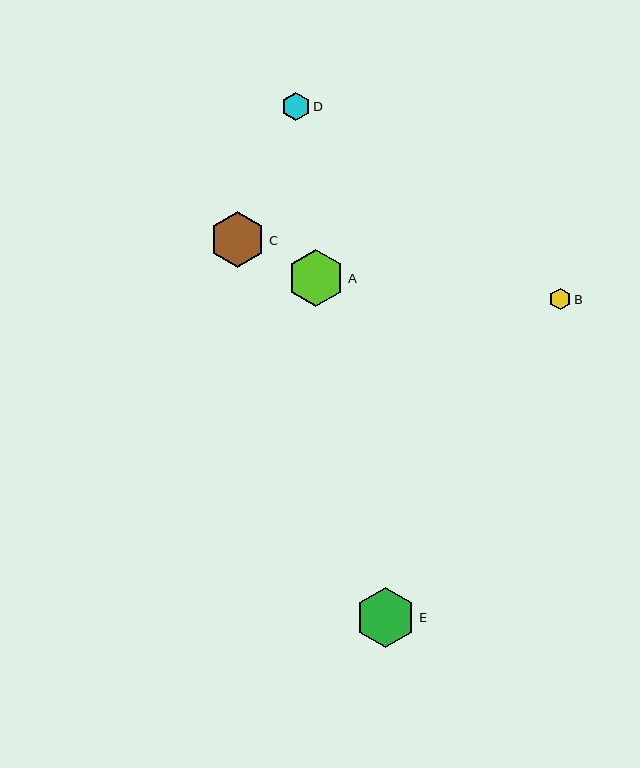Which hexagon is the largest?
Hexagon E is the largest with a size of approximately 60 pixels.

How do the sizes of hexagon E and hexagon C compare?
Hexagon E and hexagon C are approximately the same size.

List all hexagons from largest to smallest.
From largest to smallest: E, A, C, D, B.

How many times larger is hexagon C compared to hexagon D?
Hexagon C is approximately 2.0 times the size of hexagon D.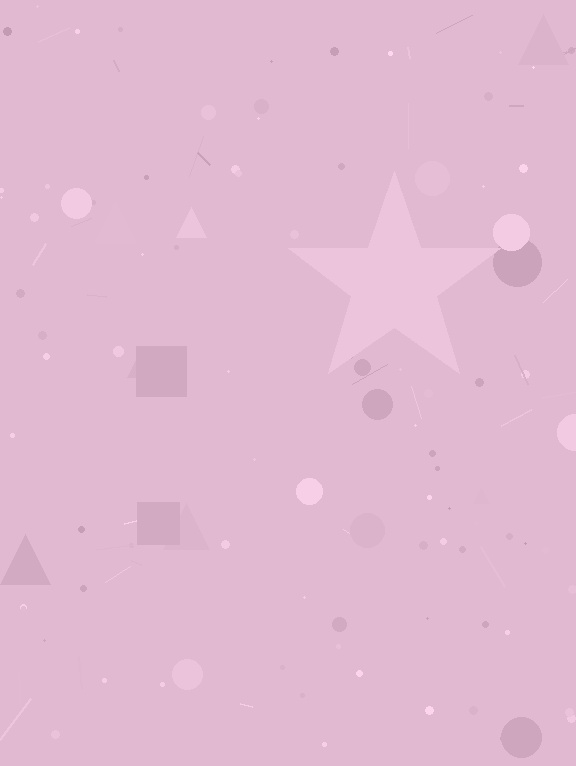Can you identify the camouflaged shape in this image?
The camouflaged shape is a star.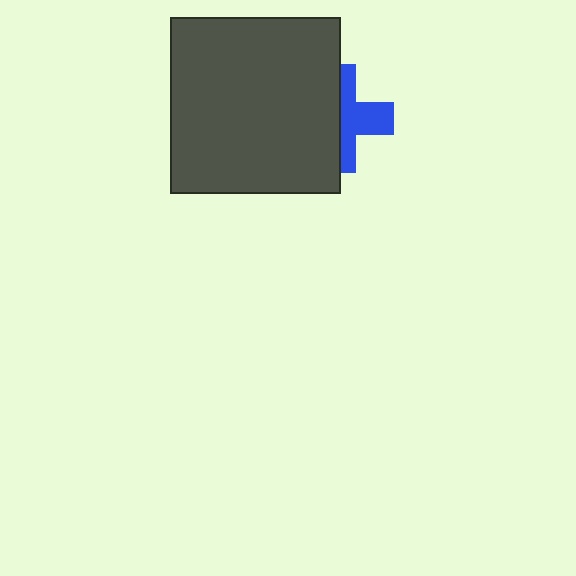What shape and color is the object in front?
The object in front is a dark gray rectangle.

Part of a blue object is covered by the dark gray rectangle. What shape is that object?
It is a cross.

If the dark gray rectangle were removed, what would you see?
You would see the complete blue cross.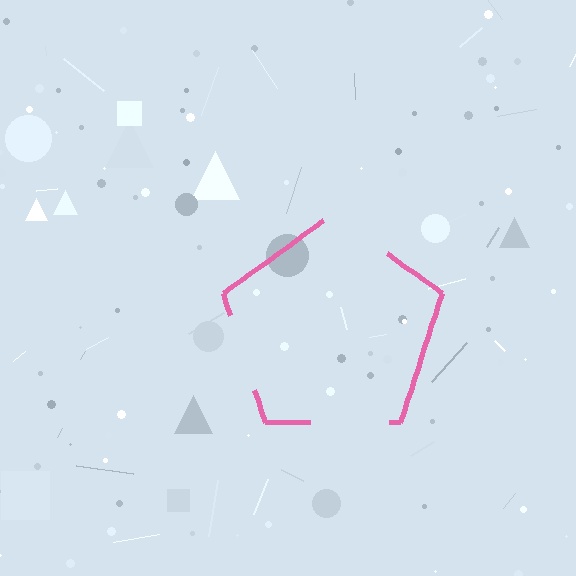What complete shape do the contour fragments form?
The contour fragments form a pentagon.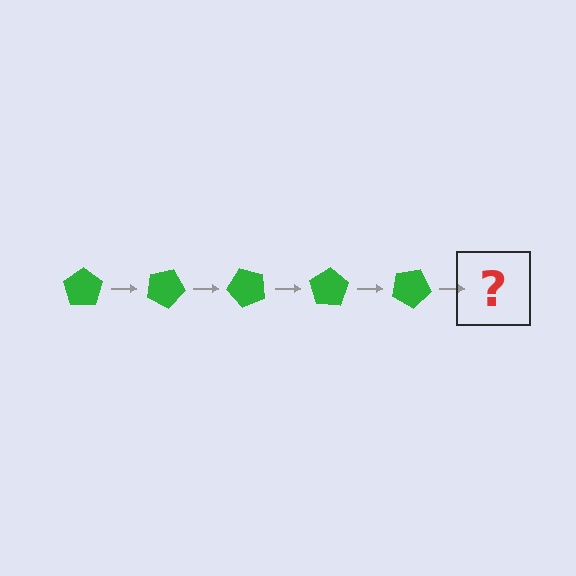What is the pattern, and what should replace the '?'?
The pattern is that the pentagon rotates 25 degrees each step. The '?' should be a green pentagon rotated 125 degrees.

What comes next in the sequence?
The next element should be a green pentagon rotated 125 degrees.